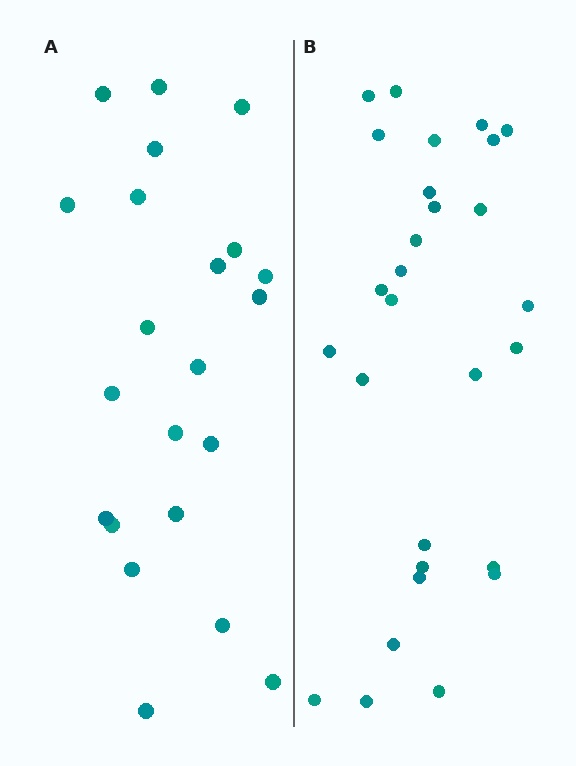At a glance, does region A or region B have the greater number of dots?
Region B (the right region) has more dots.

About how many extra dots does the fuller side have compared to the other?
Region B has about 6 more dots than region A.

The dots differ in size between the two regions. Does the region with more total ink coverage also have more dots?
No. Region A has more total ink coverage because its dots are larger, but region B actually contains more individual dots. Total area can be misleading — the number of items is what matters here.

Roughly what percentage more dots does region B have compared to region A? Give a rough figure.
About 25% more.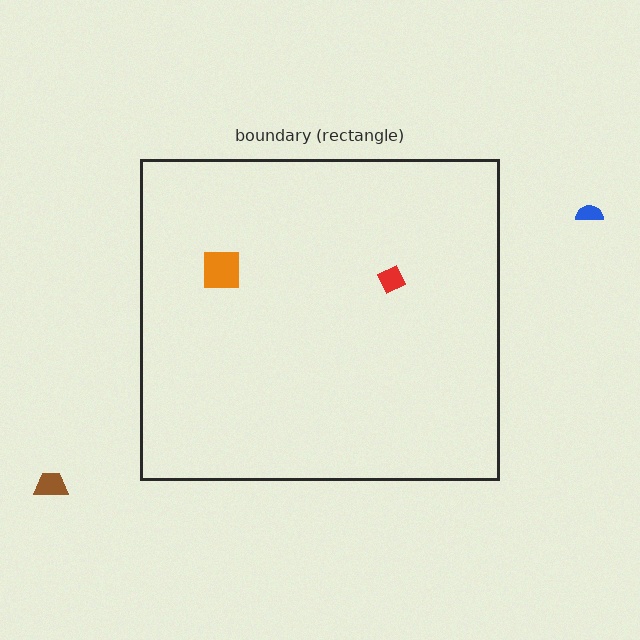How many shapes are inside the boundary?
2 inside, 2 outside.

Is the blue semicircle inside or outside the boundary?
Outside.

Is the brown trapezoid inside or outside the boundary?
Outside.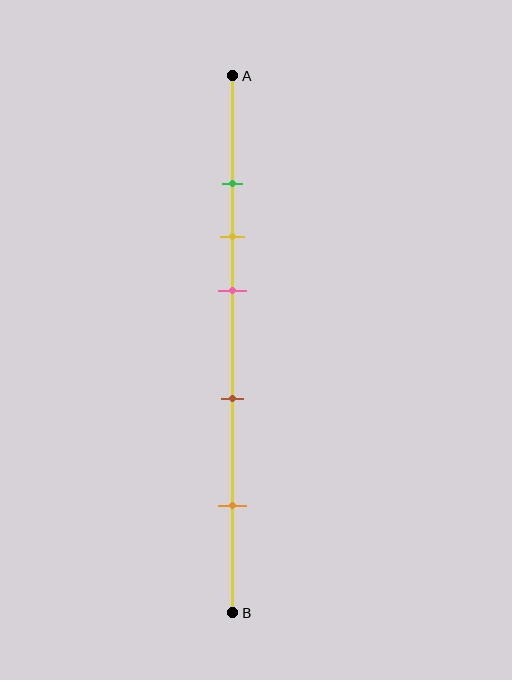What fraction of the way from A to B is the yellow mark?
The yellow mark is approximately 30% (0.3) of the way from A to B.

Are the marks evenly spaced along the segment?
No, the marks are not evenly spaced.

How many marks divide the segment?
There are 5 marks dividing the segment.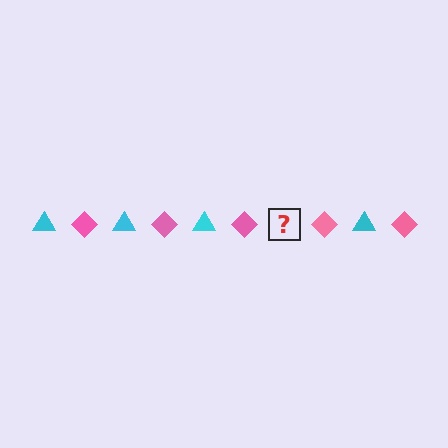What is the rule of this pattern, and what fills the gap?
The rule is that the pattern alternates between cyan triangle and pink diamond. The gap should be filled with a cyan triangle.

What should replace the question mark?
The question mark should be replaced with a cyan triangle.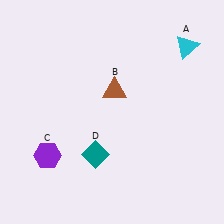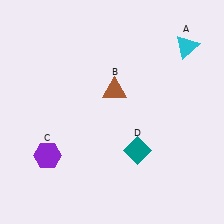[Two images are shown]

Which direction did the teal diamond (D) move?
The teal diamond (D) moved right.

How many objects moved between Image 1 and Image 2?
1 object moved between the two images.